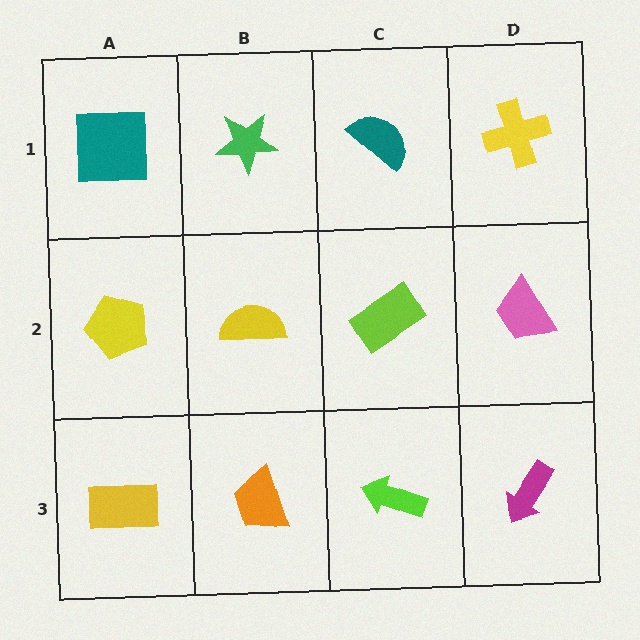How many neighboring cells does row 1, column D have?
2.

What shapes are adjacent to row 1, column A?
A yellow pentagon (row 2, column A), a green star (row 1, column B).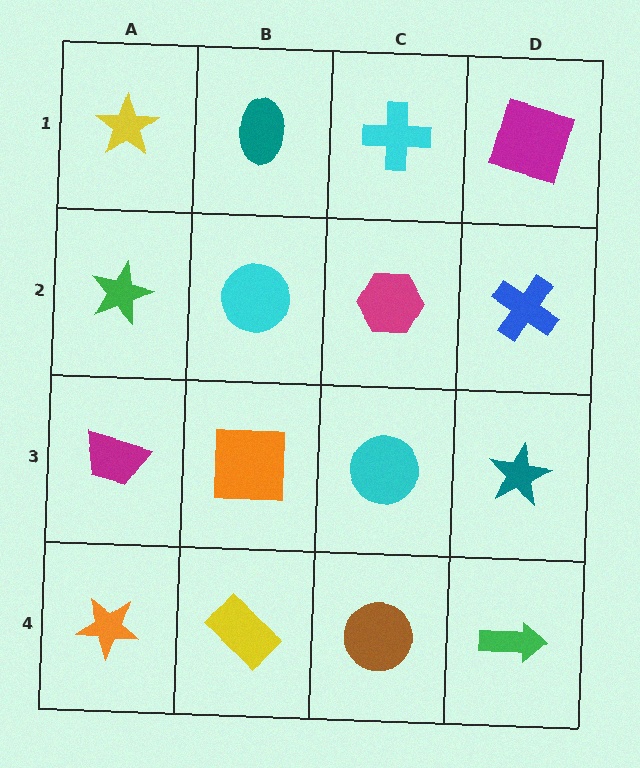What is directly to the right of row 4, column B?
A brown circle.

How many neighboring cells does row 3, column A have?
3.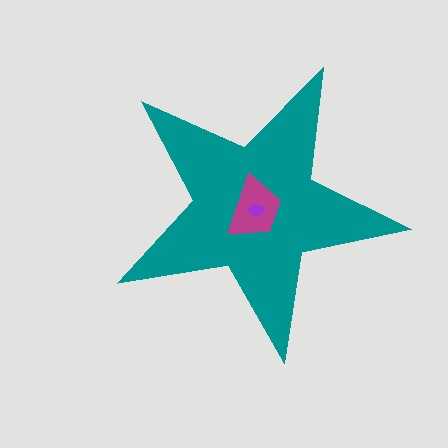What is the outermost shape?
The teal star.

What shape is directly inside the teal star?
The magenta trapezoid.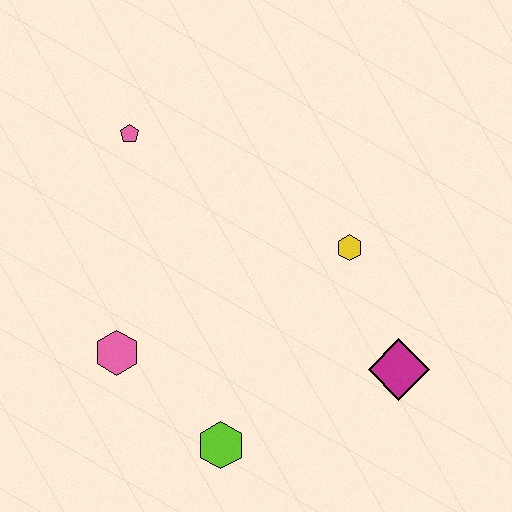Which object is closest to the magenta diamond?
The yellow hexagon is closest to the magenta diamond.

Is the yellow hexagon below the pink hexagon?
No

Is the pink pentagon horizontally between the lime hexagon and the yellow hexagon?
No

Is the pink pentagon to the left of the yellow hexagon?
Yes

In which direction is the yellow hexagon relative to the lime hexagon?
The yellow hexagon is above the lime hexagon.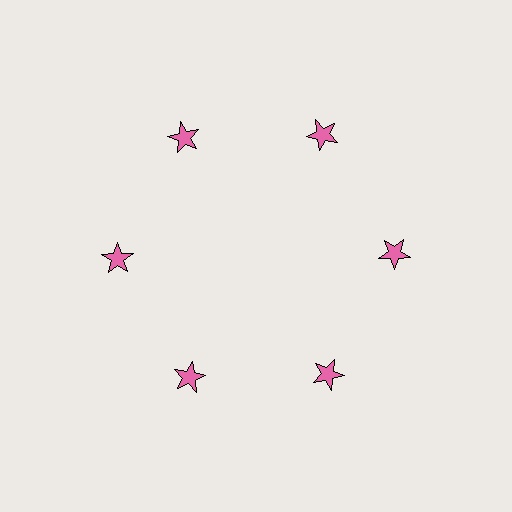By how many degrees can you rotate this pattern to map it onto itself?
The pattern maps onto itself every 60 degrees of rotation.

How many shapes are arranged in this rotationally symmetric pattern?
There are 6 shapes, arranged in 6 groups of 1.